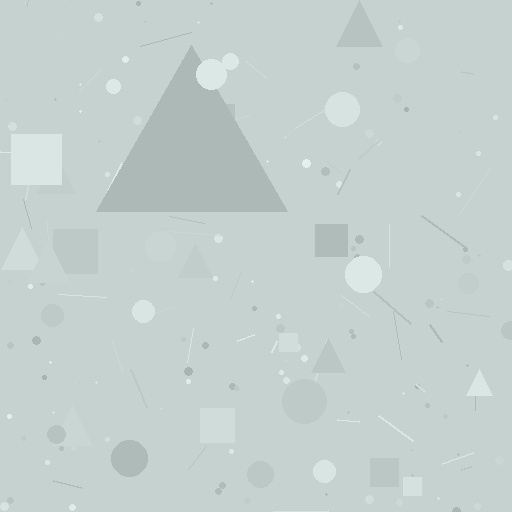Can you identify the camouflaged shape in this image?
The camouflaged shape is a triangle.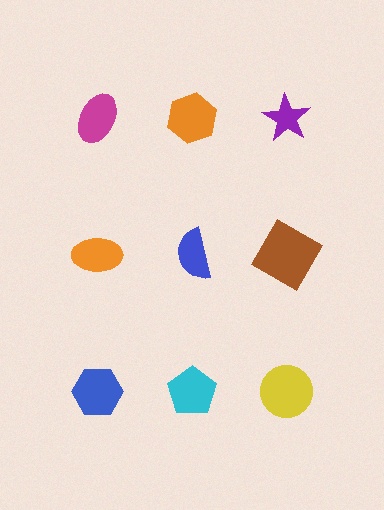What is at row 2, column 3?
A brown square.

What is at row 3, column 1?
A blue hexagon.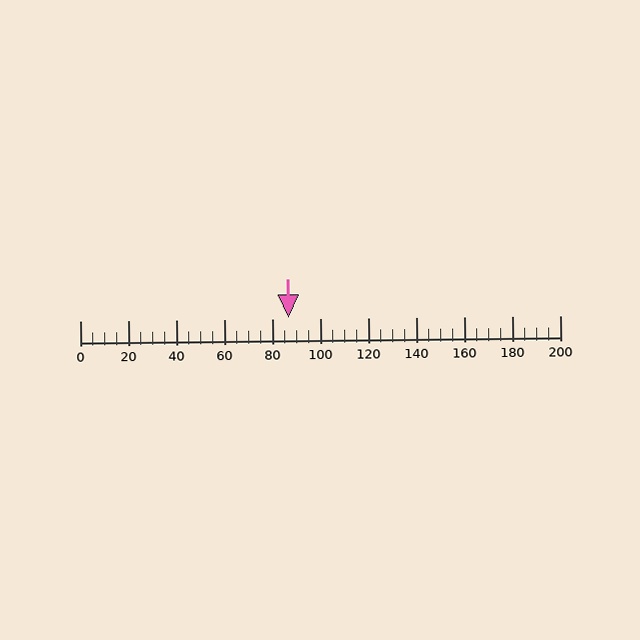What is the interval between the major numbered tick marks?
The major tick marks are spaced 20 units apart.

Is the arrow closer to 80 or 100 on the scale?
The arrow is closer to 80.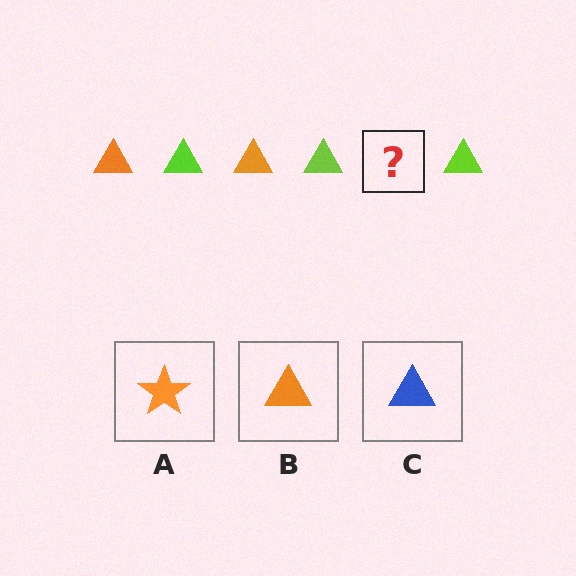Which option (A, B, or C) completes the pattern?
B.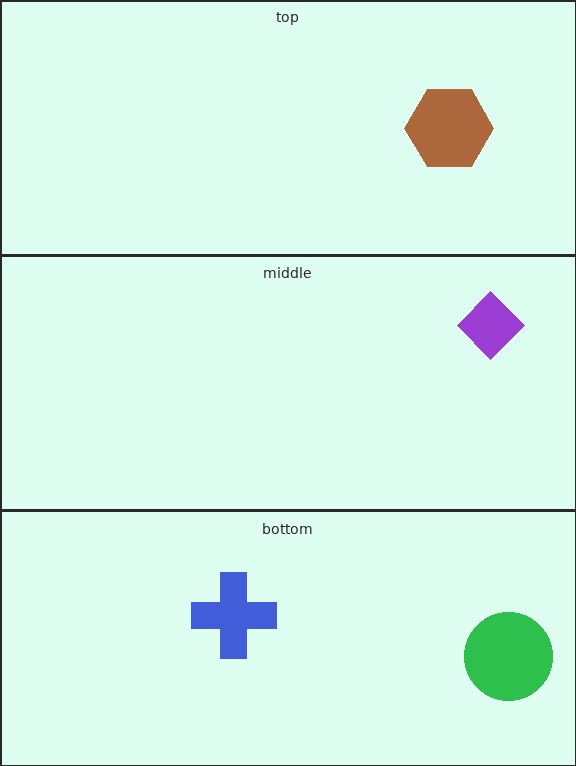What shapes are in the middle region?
The purple diamond.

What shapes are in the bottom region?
The blue cross, the green circle.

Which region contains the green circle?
The bottom region.